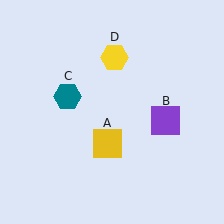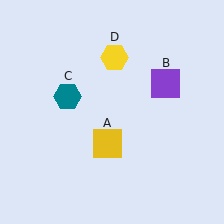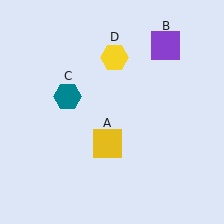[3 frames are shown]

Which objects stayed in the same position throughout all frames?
Yellow square (object A) and teal hexagon (object C) and yellow hexagon (object D) remained stationary.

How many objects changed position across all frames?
1 object changed position: purple square (object B).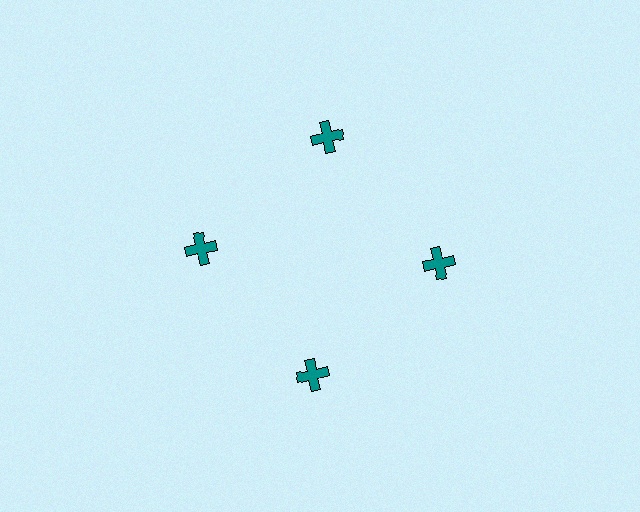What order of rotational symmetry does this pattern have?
This pattern has 4-fold rotational symmetry.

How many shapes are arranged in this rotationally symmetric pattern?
There are 4 shapes, arranged in 4 groups of 1.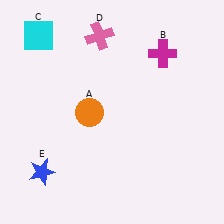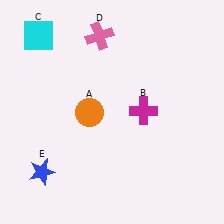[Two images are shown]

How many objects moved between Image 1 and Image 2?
1 object moved between the two images.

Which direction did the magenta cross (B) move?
The magenta cross (B) moved down.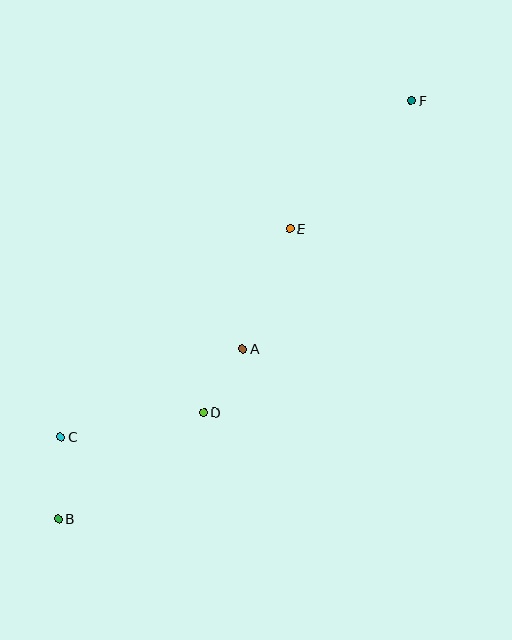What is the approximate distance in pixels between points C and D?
The distance between C and D is approximately 145 pixels.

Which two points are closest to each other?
Points A and D are closest to each other.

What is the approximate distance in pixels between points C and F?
The distance between C and F is approximately 485 pixels.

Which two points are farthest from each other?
Points B and F are farthest from each other.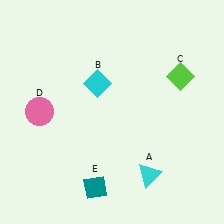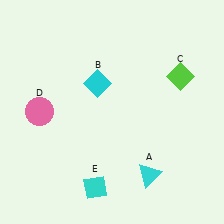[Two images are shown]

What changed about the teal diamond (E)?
In Image 1, E is teal. In Image 2, it changed to cyan.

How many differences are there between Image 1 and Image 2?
There is 1 difference between the two images.